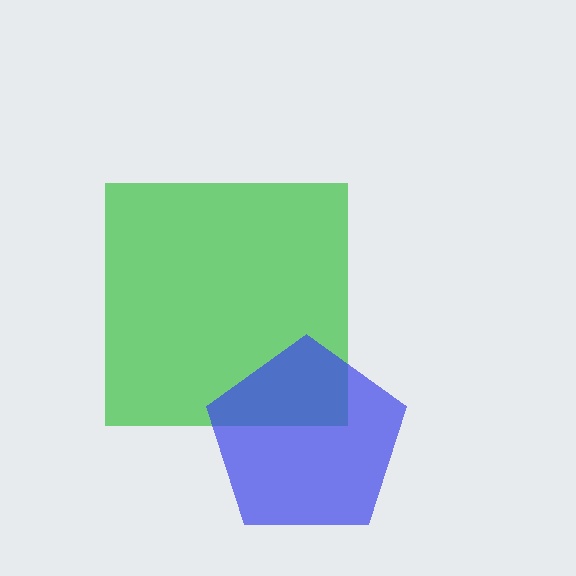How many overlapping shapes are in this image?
There are 2 overlapping shapes in the image.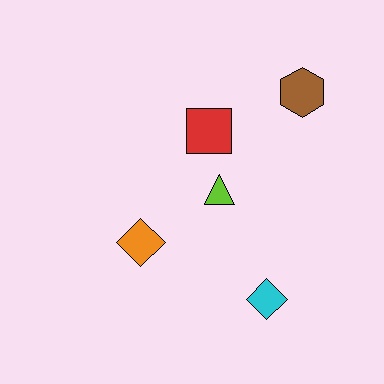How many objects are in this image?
There are 5 objects.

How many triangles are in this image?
There is 1 triangle.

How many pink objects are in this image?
There are no pink objects.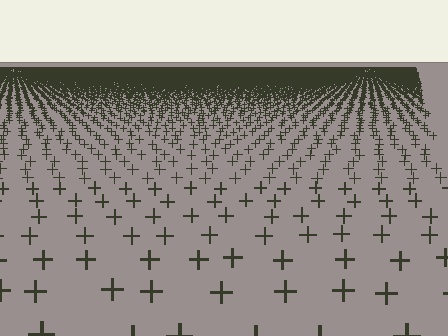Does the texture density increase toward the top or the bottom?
Density increases toward the top.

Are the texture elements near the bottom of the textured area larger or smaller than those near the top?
Larger. Near the bottom, elements are closer to the viewer and appear at a bigger on-screen size.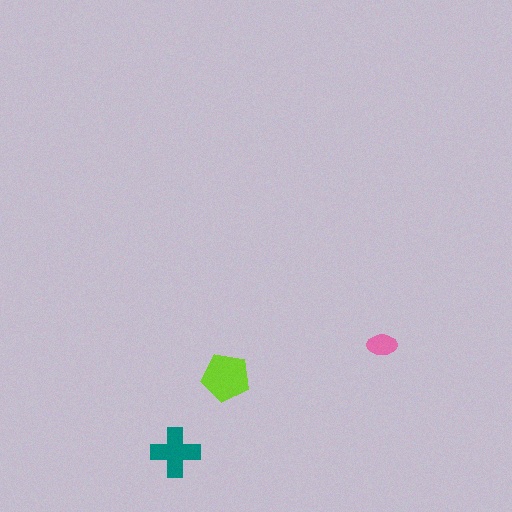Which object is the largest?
The lime pentagon.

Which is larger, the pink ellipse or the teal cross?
The teal cross.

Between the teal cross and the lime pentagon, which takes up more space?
The lime pentagon.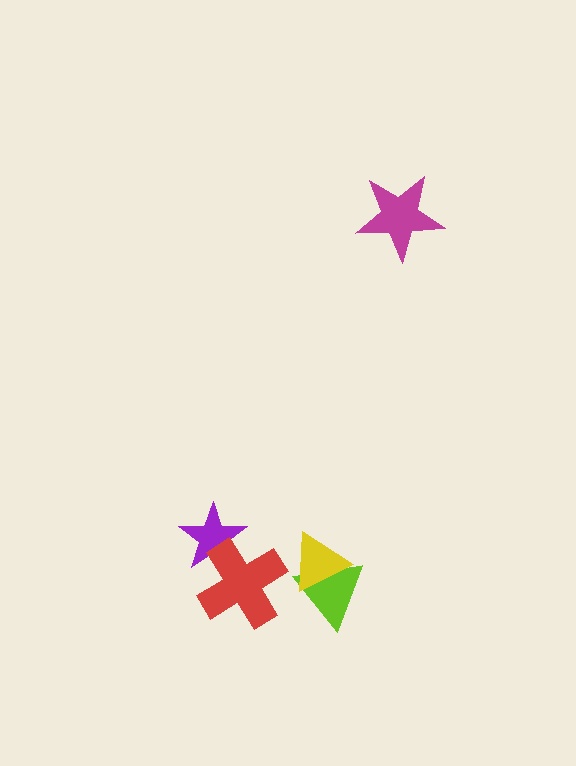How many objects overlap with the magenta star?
0 objects overlap with the magenta star.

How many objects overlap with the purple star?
1 object overlaps with the purple star.